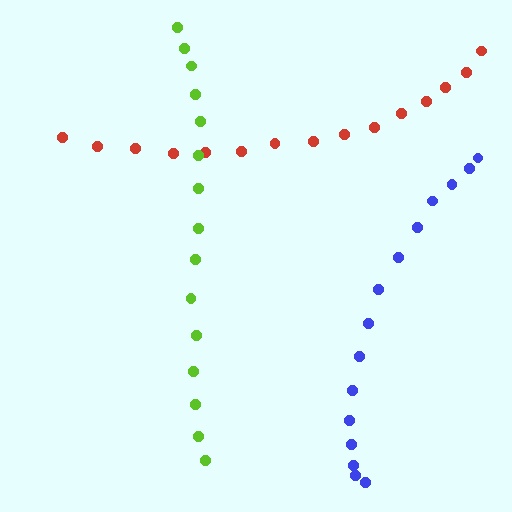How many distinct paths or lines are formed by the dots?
There are 3 distinct paths.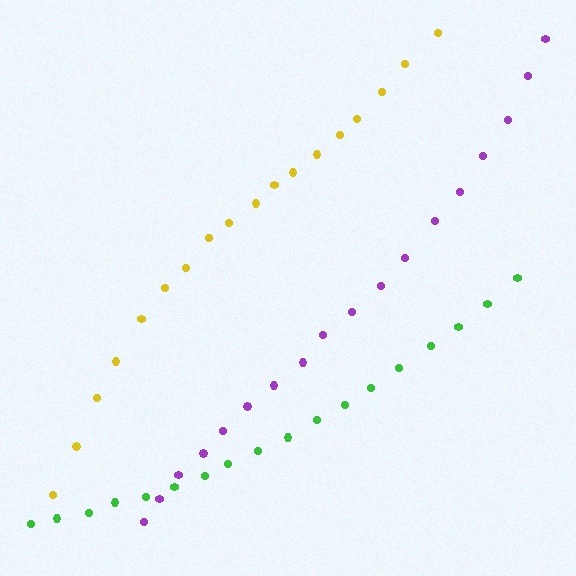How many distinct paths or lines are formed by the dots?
There are 3 distinct paths.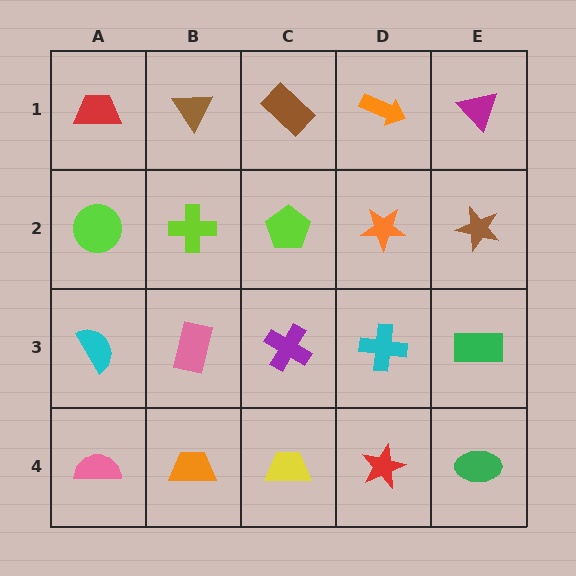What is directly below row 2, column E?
A green rectangle.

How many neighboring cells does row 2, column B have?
4.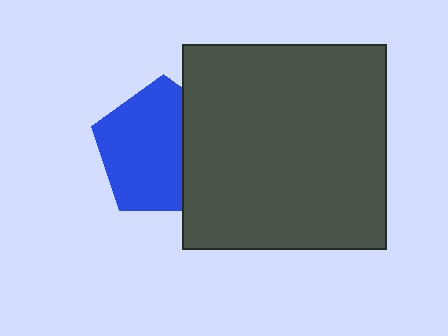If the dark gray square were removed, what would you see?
You would see the complete blue pentagon.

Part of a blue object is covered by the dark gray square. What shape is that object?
It is a pentagon.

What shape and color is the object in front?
The object in front is a dark gray square.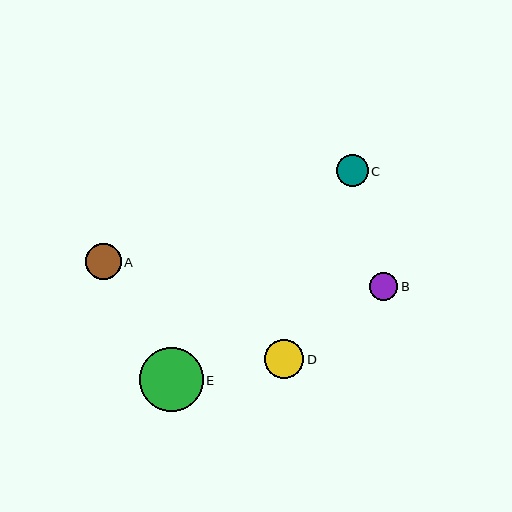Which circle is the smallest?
Circle B is the smallest with a size of approximately 28 pixels.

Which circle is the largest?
Circle E is the largest with a size of approximately 64 pixels.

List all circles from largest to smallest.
From largest to smallest: E, D, A, C, B.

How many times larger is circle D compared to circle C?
Circle D is approximately 1.2 times the size of circle C.